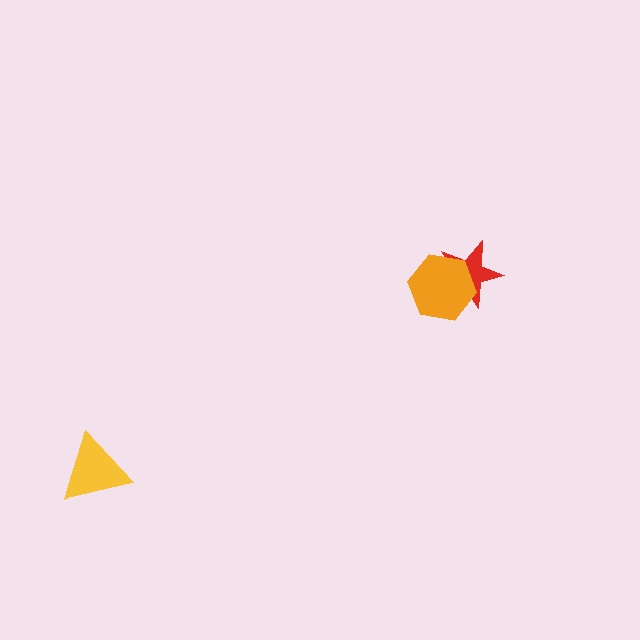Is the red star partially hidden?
Yes, it is partially covered by another shape.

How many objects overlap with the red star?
1 object overlaps with the red star.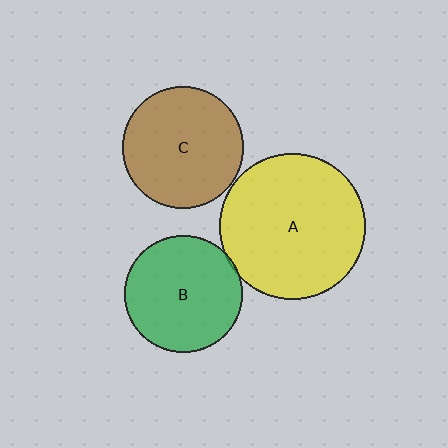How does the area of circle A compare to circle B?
Approximately 1.5 times.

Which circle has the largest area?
Circle A (yellow).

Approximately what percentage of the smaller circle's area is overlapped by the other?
Approximately 5%.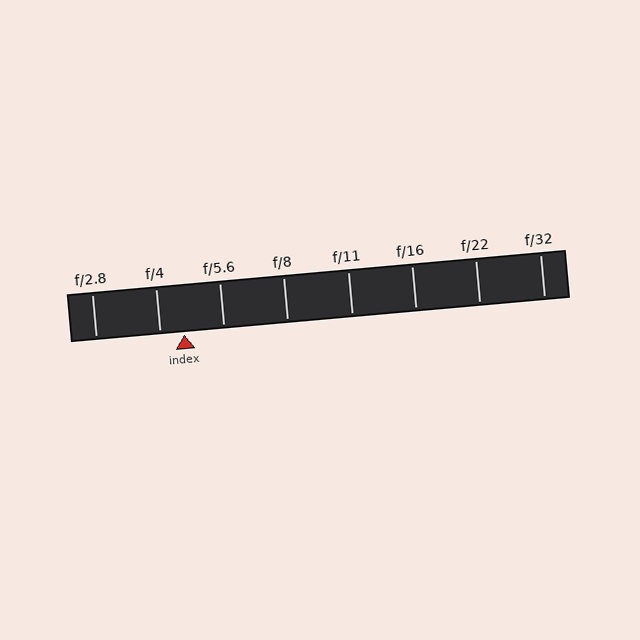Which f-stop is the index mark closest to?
The index mark is closest to f/4.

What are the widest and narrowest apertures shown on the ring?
The widest aperture shown is f/2.8 and the narrowest is f/32.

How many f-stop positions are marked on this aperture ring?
There are 8 f-stop positions marked.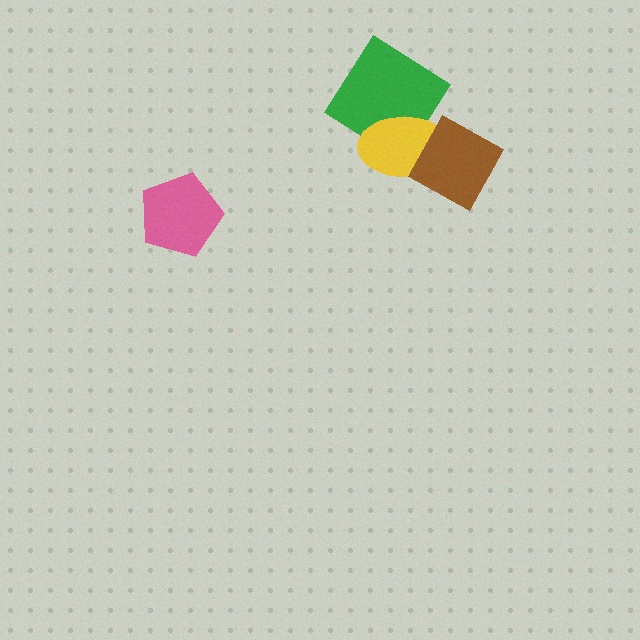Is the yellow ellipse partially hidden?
Yes, it is partially covered by another shape.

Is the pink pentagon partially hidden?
No, no other shape covers it.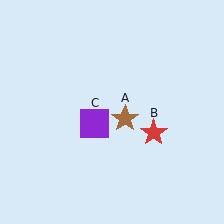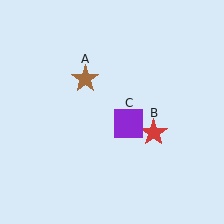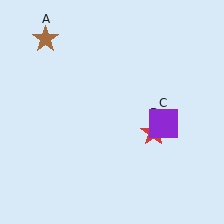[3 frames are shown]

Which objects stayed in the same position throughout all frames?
Red star (object B) remained stationary.